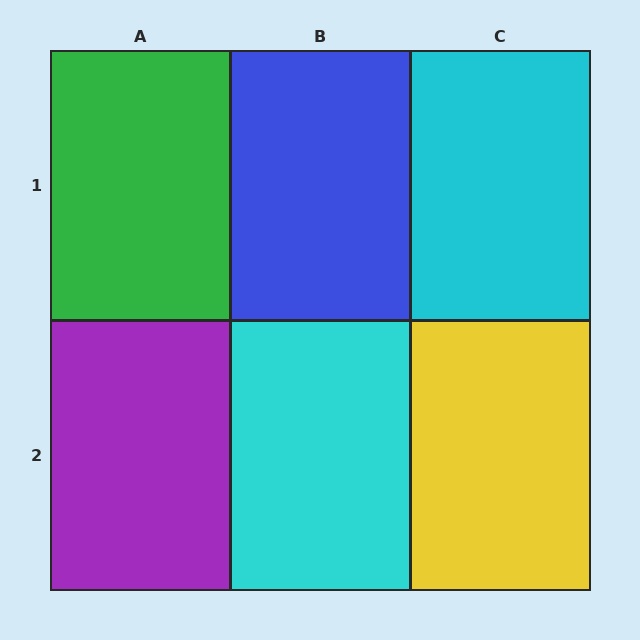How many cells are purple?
1 cell is purple.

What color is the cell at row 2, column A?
Purple.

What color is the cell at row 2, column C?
Yellow.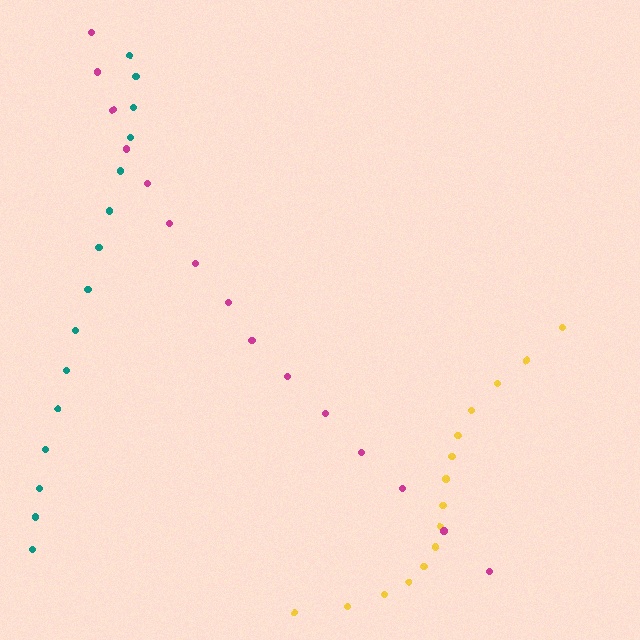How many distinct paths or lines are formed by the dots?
There are 3 distinct paths.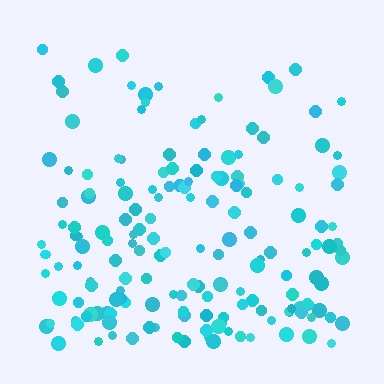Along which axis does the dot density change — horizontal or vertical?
Vertical.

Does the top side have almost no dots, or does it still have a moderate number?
Still a moderate number, just noticeably fewer than the bottom.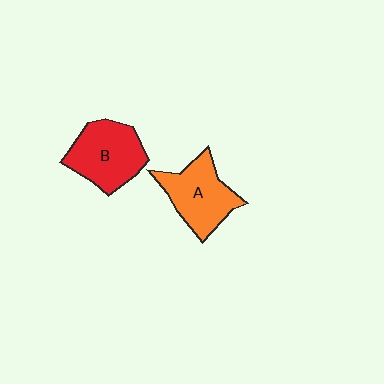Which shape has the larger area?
Shape B (red).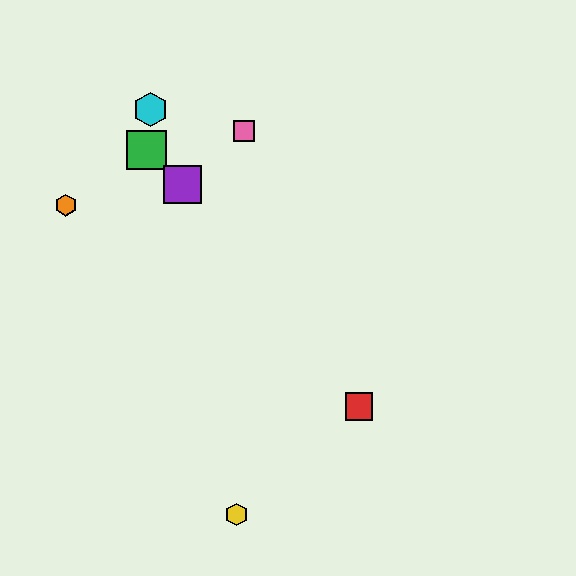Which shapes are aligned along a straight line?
The blue hexagon, the green square, the purple square are aligned along a straight line.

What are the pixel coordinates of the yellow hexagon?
The yellow hexagon is at (237, 515).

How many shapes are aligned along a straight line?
3 shapes (the blue hexagon, the green square, the purple square) are aligned along a straight line.